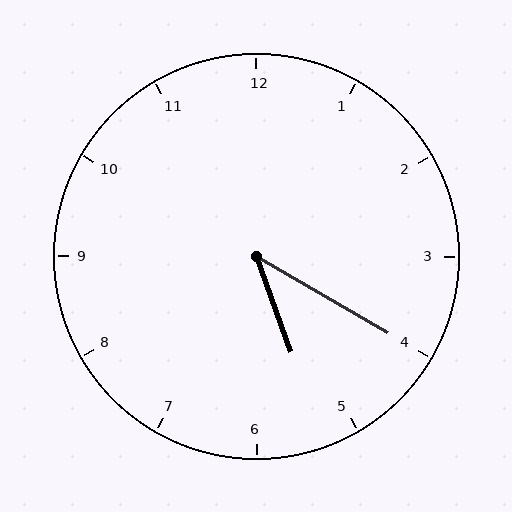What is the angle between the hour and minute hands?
Approximately 40 degrees.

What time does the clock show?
5:20.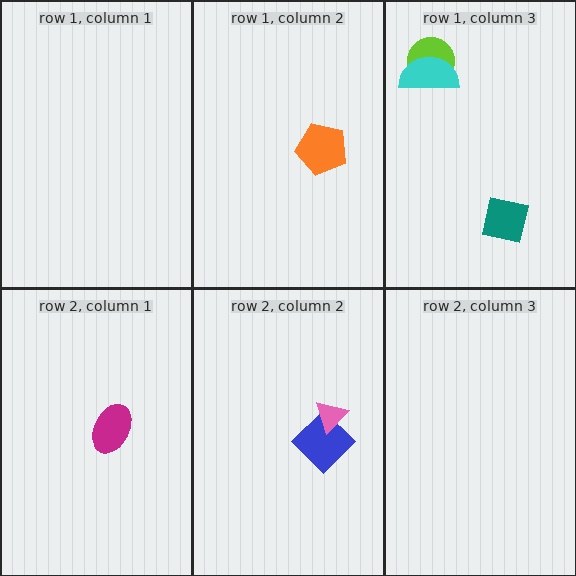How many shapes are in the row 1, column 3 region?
3.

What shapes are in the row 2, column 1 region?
The magenta ellipse.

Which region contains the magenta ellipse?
The row 2, column 1 region.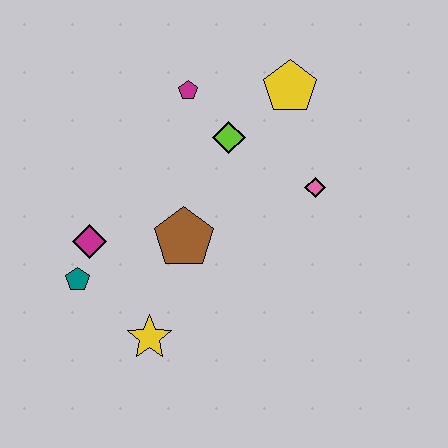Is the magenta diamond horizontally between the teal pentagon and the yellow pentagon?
Yes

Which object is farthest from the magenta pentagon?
The yellow star is farthest from the magenta pentagon.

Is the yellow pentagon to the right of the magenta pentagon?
Yes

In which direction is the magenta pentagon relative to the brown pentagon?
The magenta pentagon is above the brown pentagon.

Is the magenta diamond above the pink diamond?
No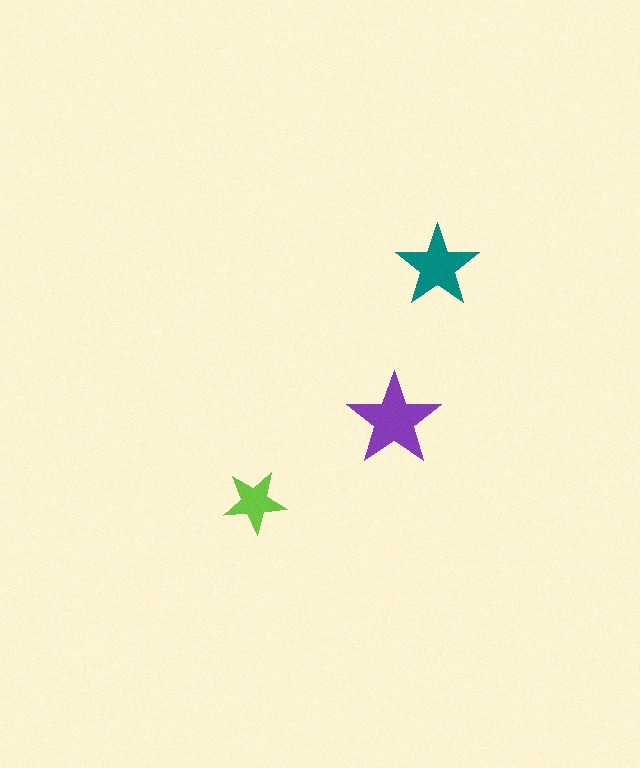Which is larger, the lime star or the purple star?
The purple one.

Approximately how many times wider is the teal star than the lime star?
About 1.5 times wider.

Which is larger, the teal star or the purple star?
The purple one.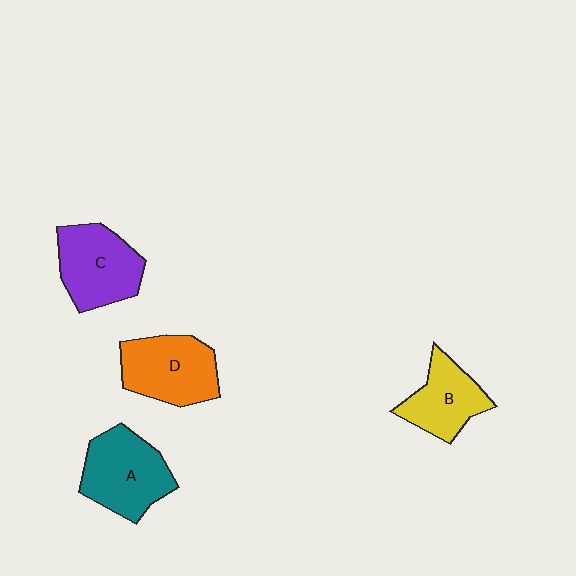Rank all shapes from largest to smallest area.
From largest to smallest: A (teal), D (orange), C (purple), B (yellow).